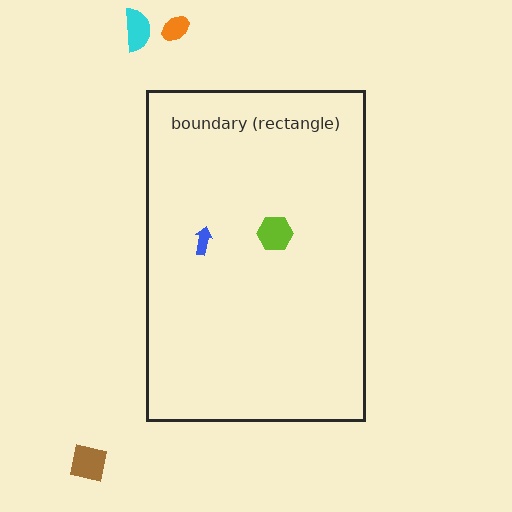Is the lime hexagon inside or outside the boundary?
Inside.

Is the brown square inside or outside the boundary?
Outside.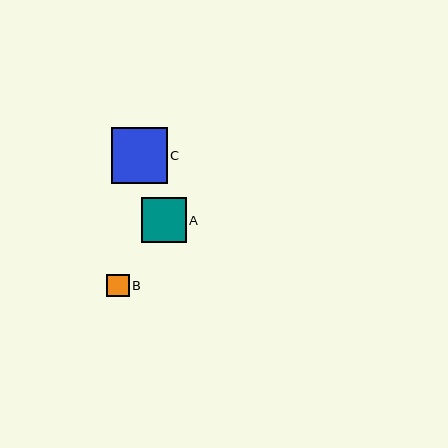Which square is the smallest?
Square B is the smallest with a size of approximately 22 pixels.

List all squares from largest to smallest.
From largest to smallest: C, A, B.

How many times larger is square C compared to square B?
Square C is approximately 2.5 times the size of square B.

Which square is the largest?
Square C is the largest with a size of approximately 56 pixels.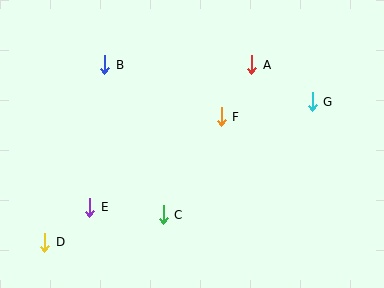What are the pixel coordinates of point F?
Point F is at (221, 117).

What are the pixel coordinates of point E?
Point E is at (90, 207).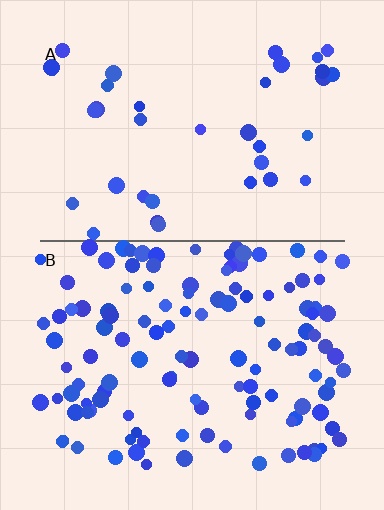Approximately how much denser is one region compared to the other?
Approximately 3.2× — region B over region A.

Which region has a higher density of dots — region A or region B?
B (the bottom).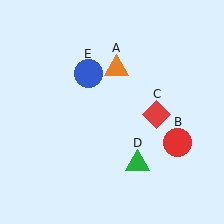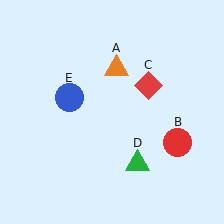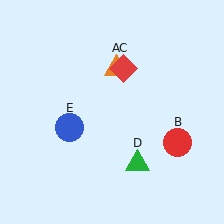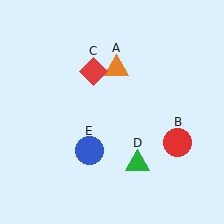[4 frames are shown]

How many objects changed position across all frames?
2 objects changed position: red diamond (object C), blue circle (object E).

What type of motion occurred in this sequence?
The red diamond (object C), blue circle (object E) rotated counterclockwise around the center of the scene.